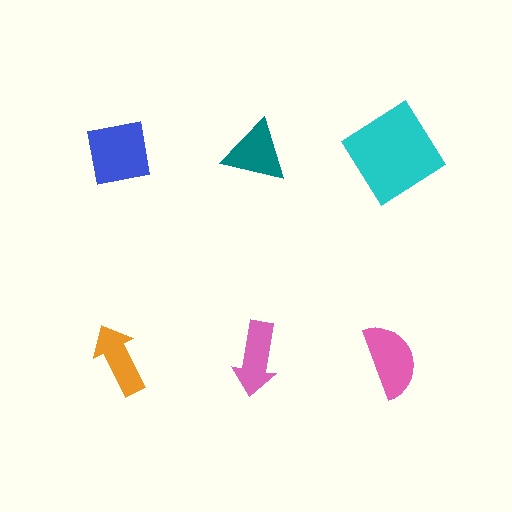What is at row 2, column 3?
A pink semicircle.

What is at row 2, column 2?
A pink arrow.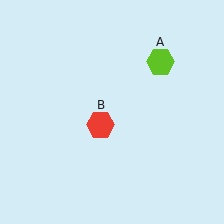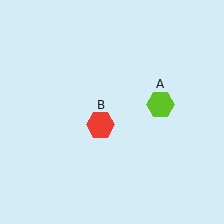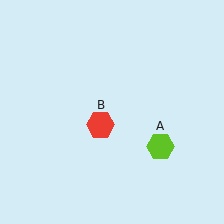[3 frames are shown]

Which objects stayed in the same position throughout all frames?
Red hexagon (object B) remained stationary.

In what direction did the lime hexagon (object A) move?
The lime hexagon (object A) moved down.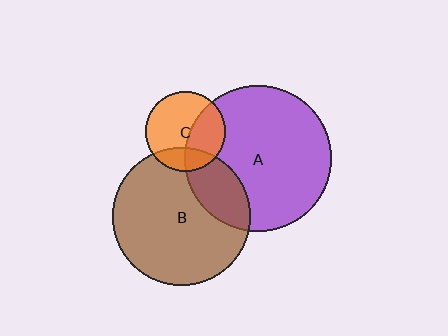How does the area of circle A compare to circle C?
Approximately 3.4 times.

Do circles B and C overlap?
Yes.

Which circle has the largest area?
Circle A (purple).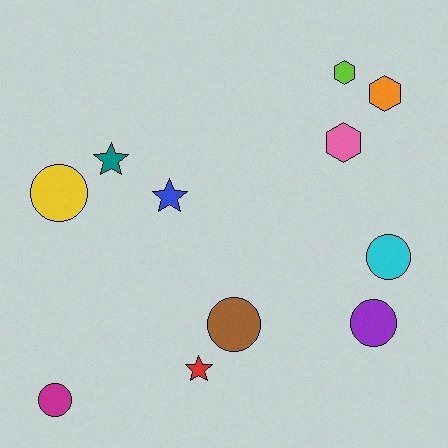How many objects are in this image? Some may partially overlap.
There are 11 objects.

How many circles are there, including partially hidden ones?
There are 5 circles.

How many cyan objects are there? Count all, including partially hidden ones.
There is 1 cyan object.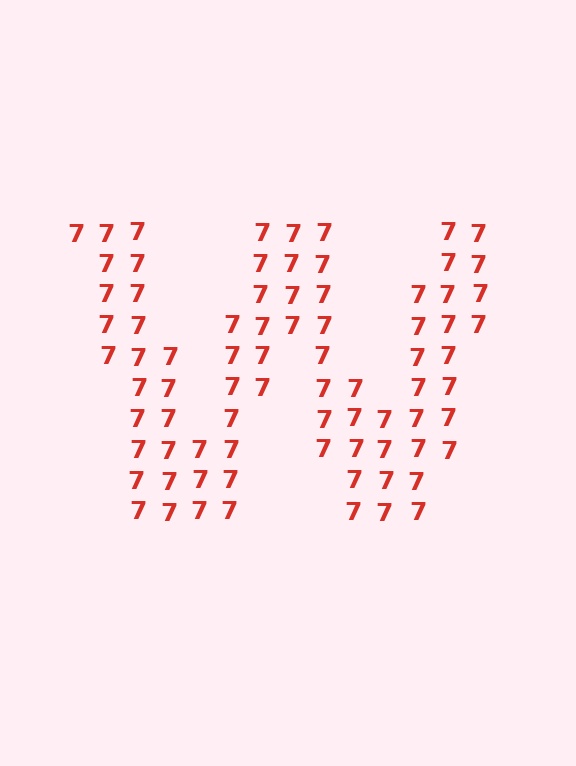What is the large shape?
The large shape is the letter W.